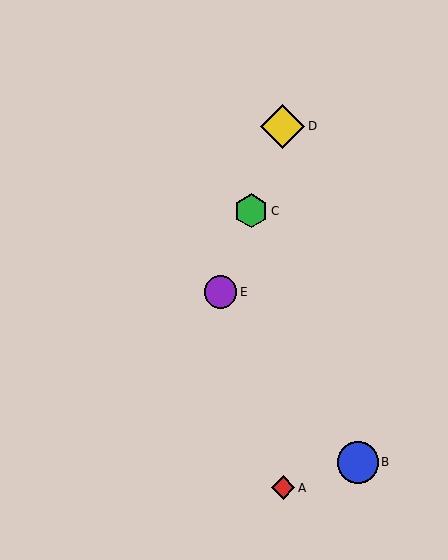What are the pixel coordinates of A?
Object A is at (283, 488).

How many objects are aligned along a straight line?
3 objects (C, D, E) are aligned along a straight line.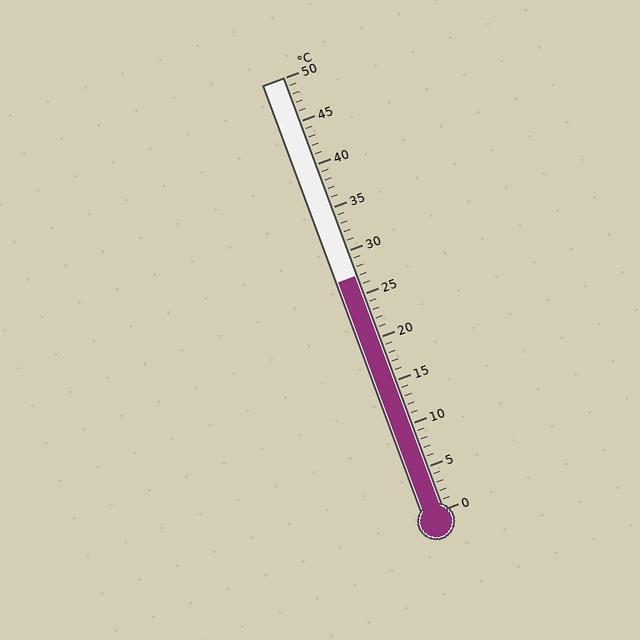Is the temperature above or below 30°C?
The temperature is below 30°C.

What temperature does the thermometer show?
The thermometer shows approximately 27°C.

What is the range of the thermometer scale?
The thermometer scale ranges from 0°C to 50°C.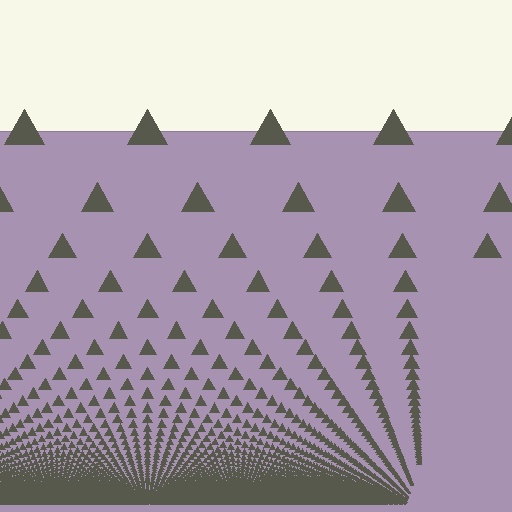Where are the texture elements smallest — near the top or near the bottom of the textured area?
Near the bottom.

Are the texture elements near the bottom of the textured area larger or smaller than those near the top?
Smaller. The gradient is inverted — elements near the bottom are smaller and denser.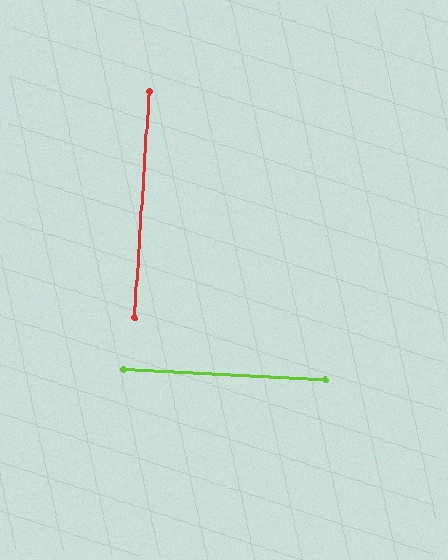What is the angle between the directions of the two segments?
Approximately 89 degrees.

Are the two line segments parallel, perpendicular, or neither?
Perpendicular — they meet at approximately 89°.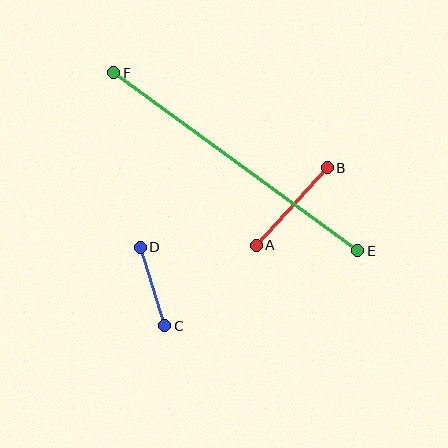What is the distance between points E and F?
The distance is approximately 302 pixels.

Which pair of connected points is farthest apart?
Points E and F are farthest apart.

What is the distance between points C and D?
The distance is approximately 82 pixels.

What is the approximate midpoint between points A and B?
The midpoint is at approximately (292, 207) pixels.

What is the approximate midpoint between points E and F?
The midpoint is at approximately (236, 162) pixels.